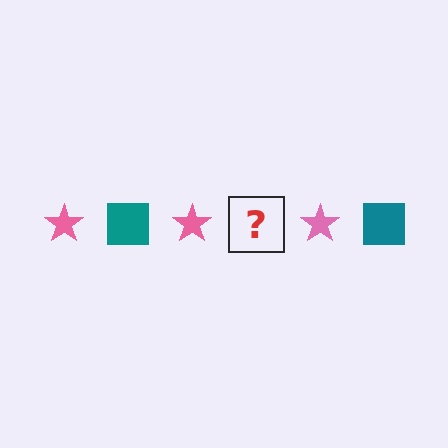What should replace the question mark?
The question mark should be replaced with a teal square.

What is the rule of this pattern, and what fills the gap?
The rule is that the pattern alternates between pink star and teal square. The gap should be filled with a teal square.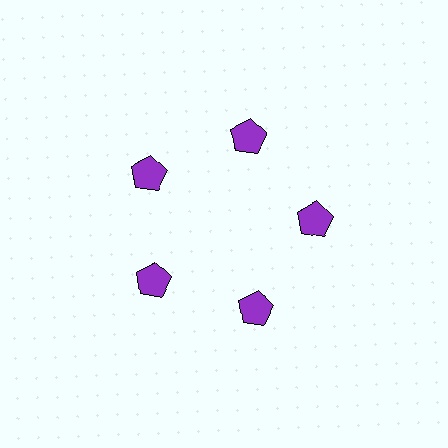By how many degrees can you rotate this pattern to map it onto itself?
The pattern maps onto itself every 72 degrees of rotation.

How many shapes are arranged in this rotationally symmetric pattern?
There are 5 shapes, arranged in 5 groups of 1.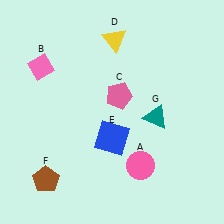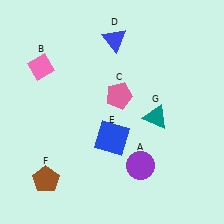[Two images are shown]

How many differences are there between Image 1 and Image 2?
There are 2 differences between the two images.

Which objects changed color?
A changed from pink to purple. D changed from yellow to blue.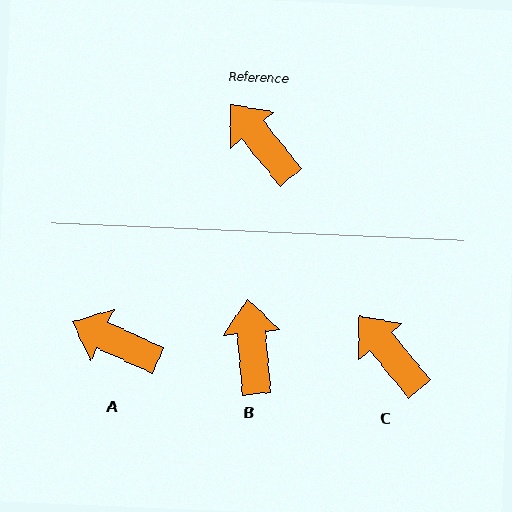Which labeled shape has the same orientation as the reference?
C.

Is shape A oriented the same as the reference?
No, it is off by about 26 degrees.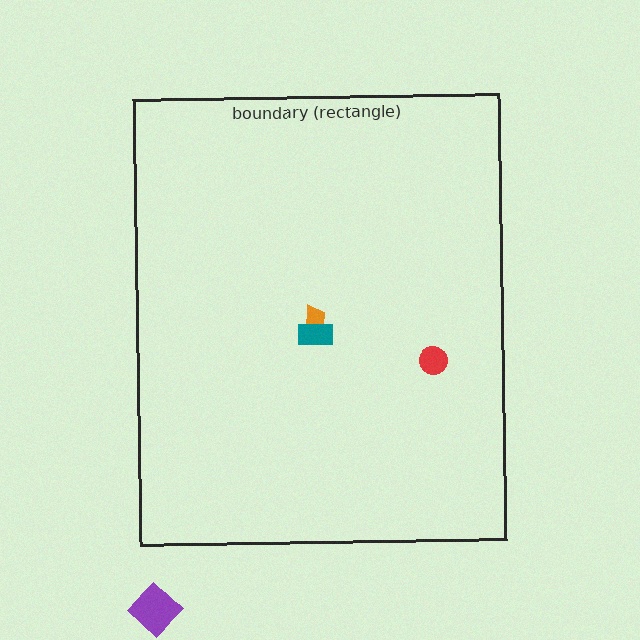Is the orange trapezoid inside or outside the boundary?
Inside.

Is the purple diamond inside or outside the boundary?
Outside.